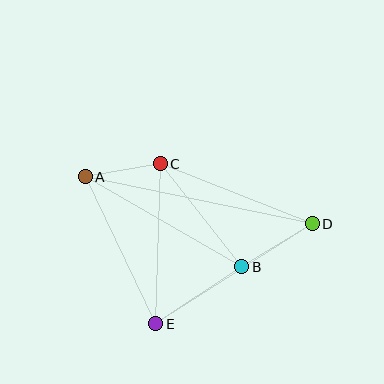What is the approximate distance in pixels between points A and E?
The distance between A and E is approximately 163 pixels.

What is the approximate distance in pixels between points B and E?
The distance between B and E is approximately 103 pixels.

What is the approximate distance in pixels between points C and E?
The distance between C and E is approximately 160 pixels.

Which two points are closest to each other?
Points A and C are closest to each other.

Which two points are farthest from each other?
Points A and D are farthest from each other.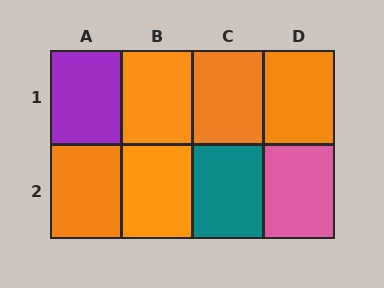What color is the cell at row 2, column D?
Pink.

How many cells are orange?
5 cells are orange.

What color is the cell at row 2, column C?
Teal.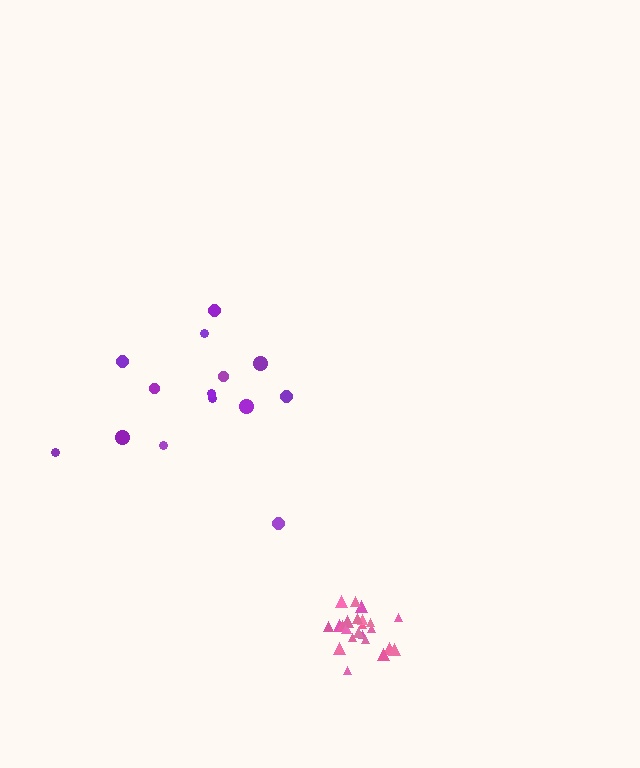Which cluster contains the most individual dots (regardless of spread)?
Pink (25).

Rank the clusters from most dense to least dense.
pink, purple.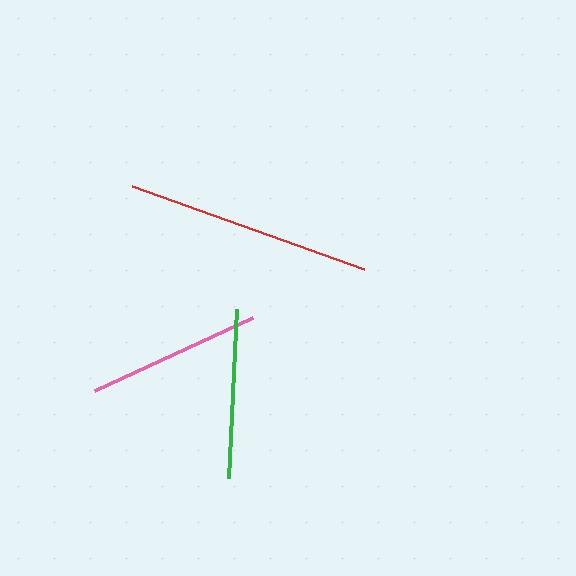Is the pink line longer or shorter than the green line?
The pink line is longer than the green line.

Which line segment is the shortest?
The green line is the shortest at approximately 169 pixels.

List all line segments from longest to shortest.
From longest to shortest: red, pink, green.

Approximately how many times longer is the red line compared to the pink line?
The red line is approximately 1.4 times the length of the pink line.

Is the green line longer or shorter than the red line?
The red line is longer than the green line.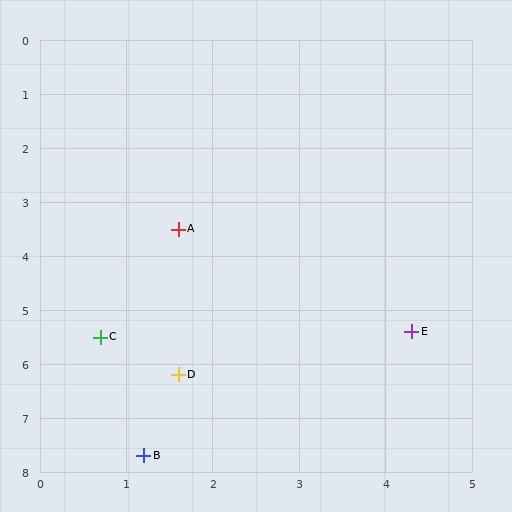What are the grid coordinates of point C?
Point C is at approximately (0.7, 5.5).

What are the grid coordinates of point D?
Point D is at approximately (1.6, 6.2).